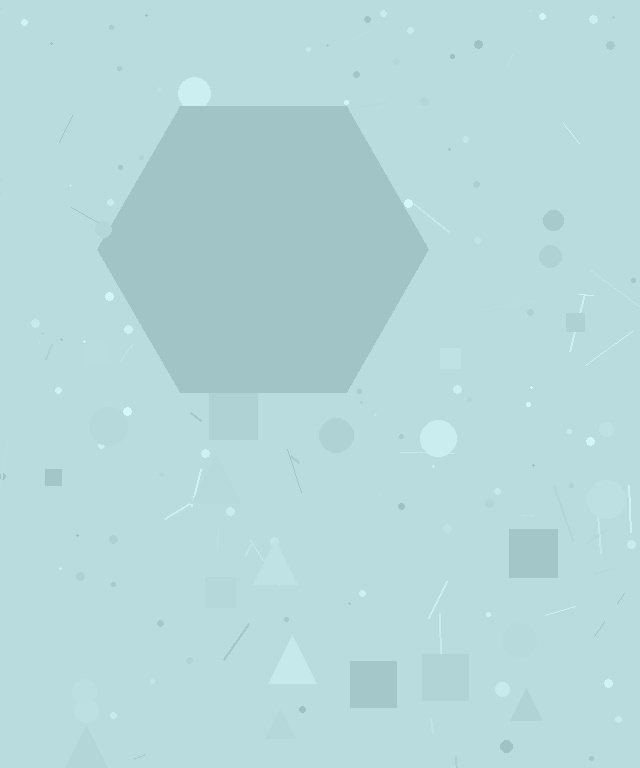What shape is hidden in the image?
A hexagon is hidden in the image.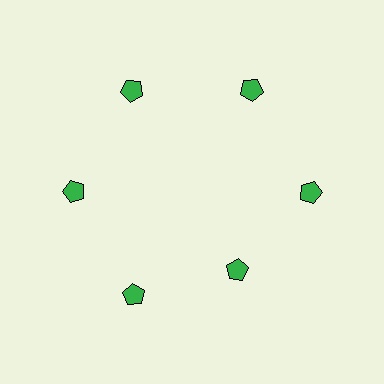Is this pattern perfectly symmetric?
No. The 6 green pentagons are arranged in a ring, but one element near the 5 o'clock position is pulled inward toward the center, breaking the 6-fold rotational symmetry.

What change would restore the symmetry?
The symmetry would be restored by moving it outward, back onto the ring so that all 6 pentagons sit at equal angles and equal distance from the center.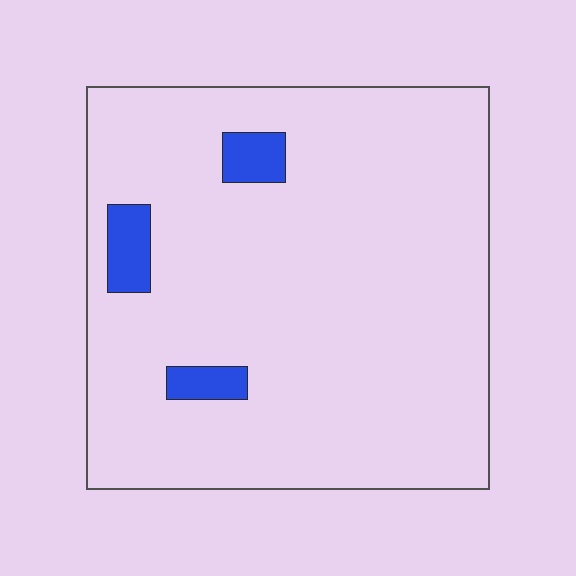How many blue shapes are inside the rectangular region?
3.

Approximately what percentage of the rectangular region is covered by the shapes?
Approximately 5%.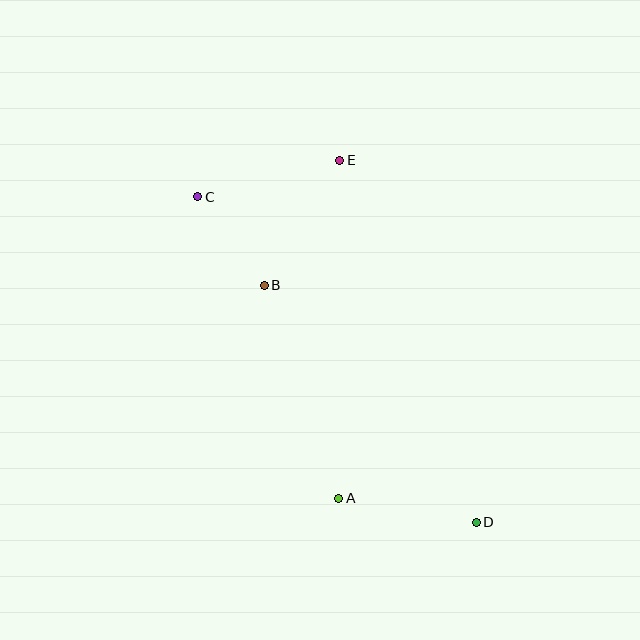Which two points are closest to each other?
Points B and C are closest to each other.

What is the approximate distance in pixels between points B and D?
The distance between B and D is approximately 318 pixels.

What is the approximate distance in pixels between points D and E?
The distance between D and E is approximately 387 pixels.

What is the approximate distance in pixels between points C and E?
The distance between C and E is approximately 147 pixels.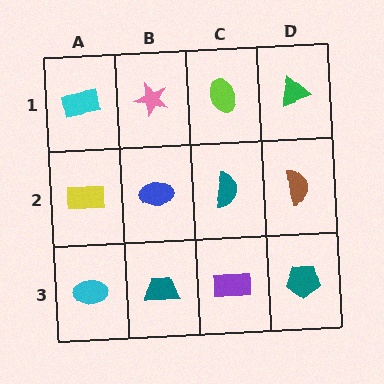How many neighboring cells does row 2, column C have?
4.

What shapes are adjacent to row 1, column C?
A teal semicircle (row 2, column C), a pink star (row 1, column B), a green triangle (row 1, column D).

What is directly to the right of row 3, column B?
A purple rectangle.